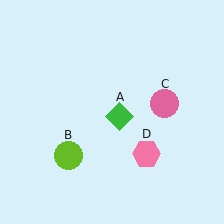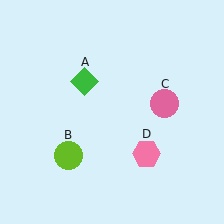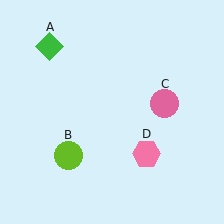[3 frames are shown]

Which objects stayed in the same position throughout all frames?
Lime circle (object B) and pink circle (object C) and pink hexagon (object D) remained stationary.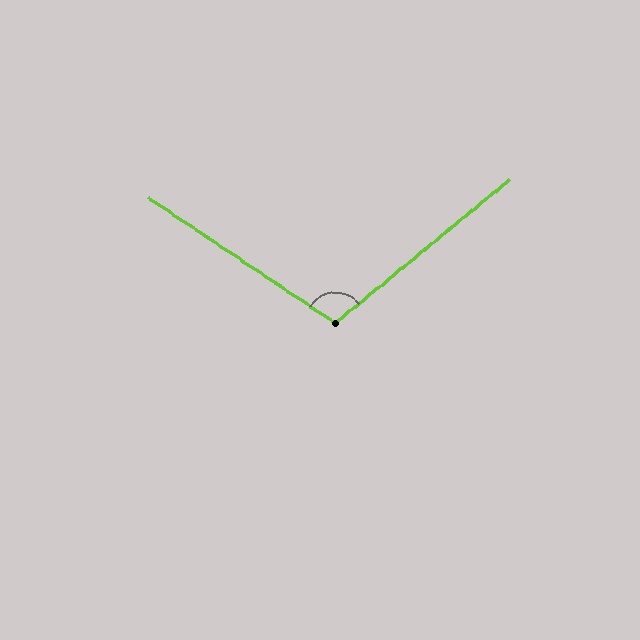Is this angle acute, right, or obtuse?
It is obtuse.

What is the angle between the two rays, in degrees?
Approximately 107 degrees.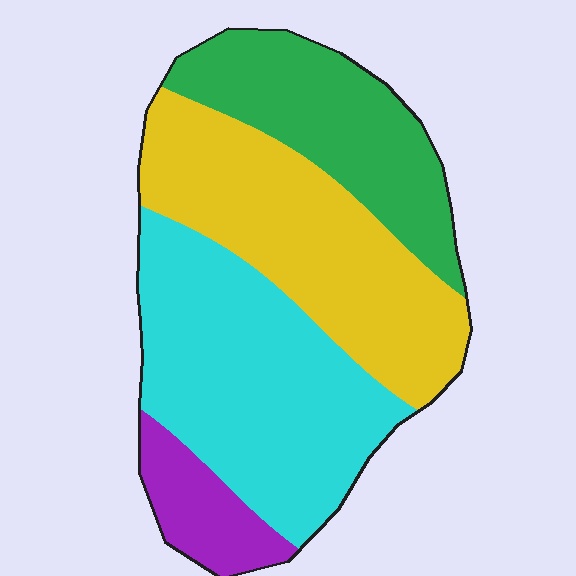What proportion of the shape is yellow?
Yellow takes up about one third (1/3) of the shape.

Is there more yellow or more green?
Yellow.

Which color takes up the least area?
Purple, at roughly 10%.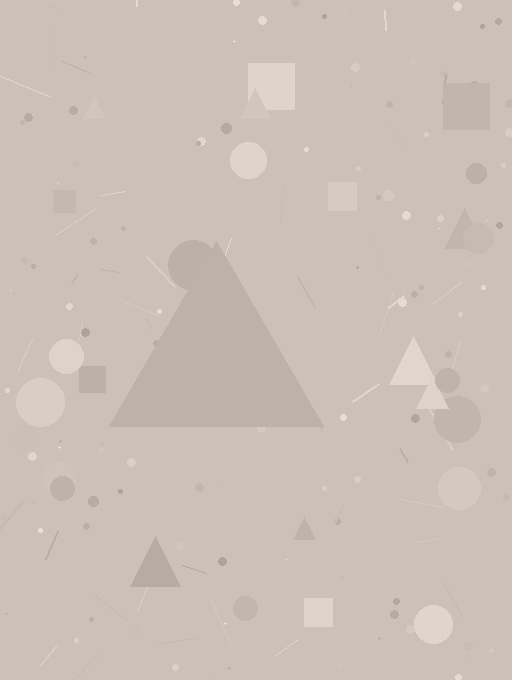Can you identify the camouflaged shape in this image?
The camouflaged shape is a triangle.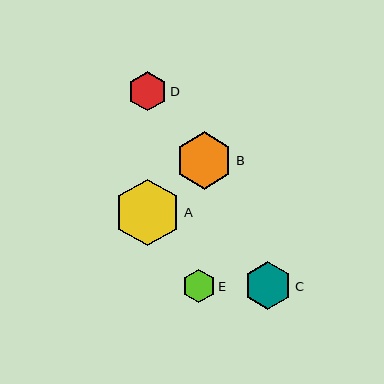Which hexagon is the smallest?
Hexagon E is the smallest with a size of approximately 33 pixels.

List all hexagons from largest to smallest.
From largest to smallest: A, B, C, D, E.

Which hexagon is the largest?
Hexagon A is the largest with a size of approximately 66 pixels.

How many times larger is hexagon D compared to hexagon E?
Hexagon D is approximately 1.2 times the size of hexagon E.